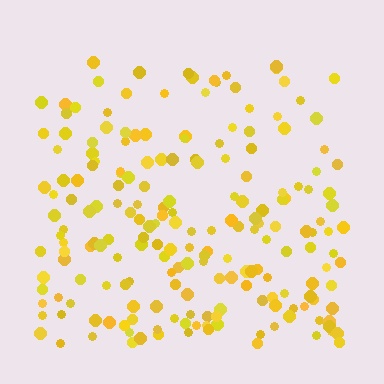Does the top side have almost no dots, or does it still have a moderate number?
Still a moderate number, just noticeably fewer than the bottom.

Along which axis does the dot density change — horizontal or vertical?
Vertical.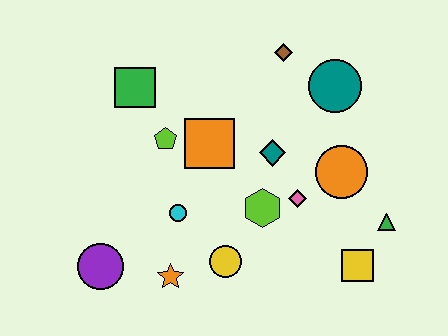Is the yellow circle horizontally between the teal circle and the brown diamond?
No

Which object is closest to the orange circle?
The pink diamond is closest to the orange circle.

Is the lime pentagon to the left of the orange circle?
Yes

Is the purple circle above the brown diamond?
No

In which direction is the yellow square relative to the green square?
The yellow square is to the right of the green square.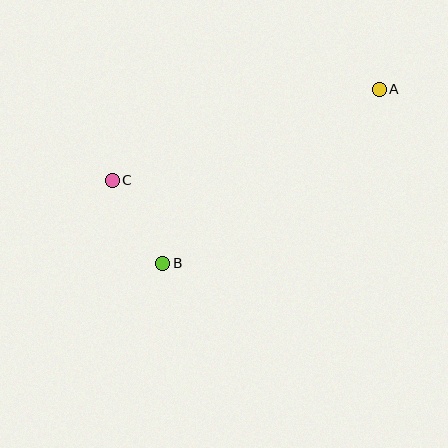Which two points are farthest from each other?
Points A and C are farthest from each other.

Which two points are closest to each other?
Points B and C are closest to each other.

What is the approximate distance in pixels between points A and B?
The distance between A and B is approximately 277 pixels.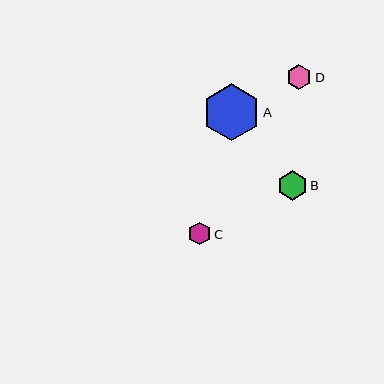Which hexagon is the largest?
Hexagon A is the largest with a size of approximately 57 pixels.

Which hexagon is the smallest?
Hexagon C is the smallest with a size of approximately 23 pixels.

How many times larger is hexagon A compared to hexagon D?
Hexagon A is approximately 2.3 times the size of hexagon D.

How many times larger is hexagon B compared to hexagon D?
Hexagon B is approximately 1.2 times the size of hexagon D.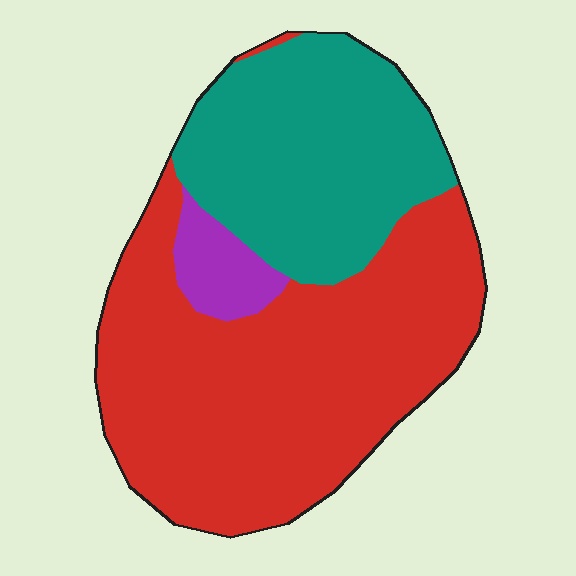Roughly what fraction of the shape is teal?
Teal takes up about one third (1/3) of the shape.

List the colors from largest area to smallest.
From largest to smallest: red, teal, purple.